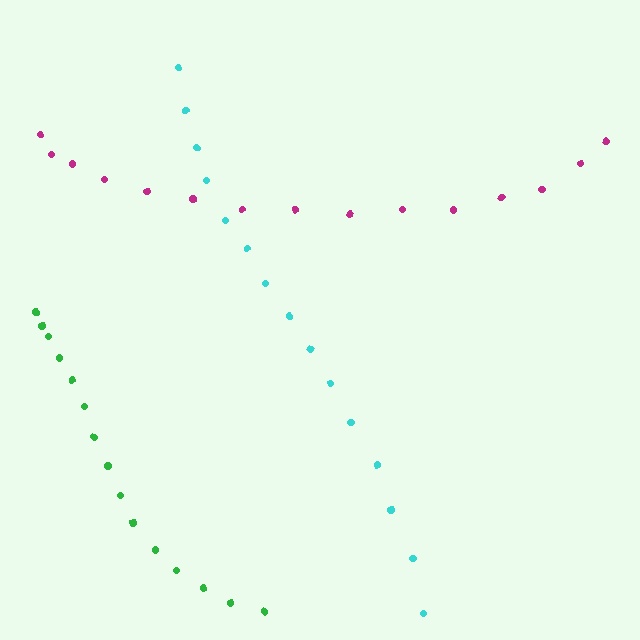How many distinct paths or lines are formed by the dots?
There are 3 distinct paths.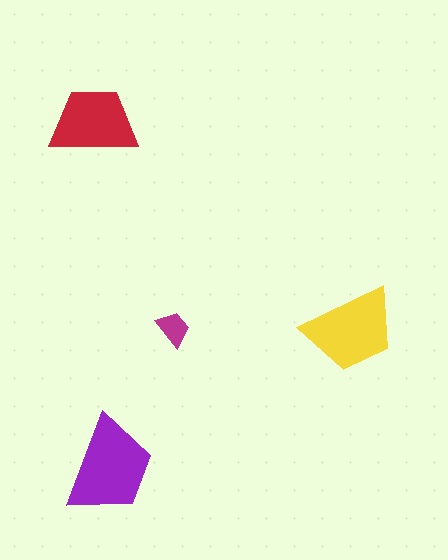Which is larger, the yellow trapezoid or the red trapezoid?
The yellow one.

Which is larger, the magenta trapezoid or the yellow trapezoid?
The yellow one.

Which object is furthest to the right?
The yellow trapezoid is rightmost.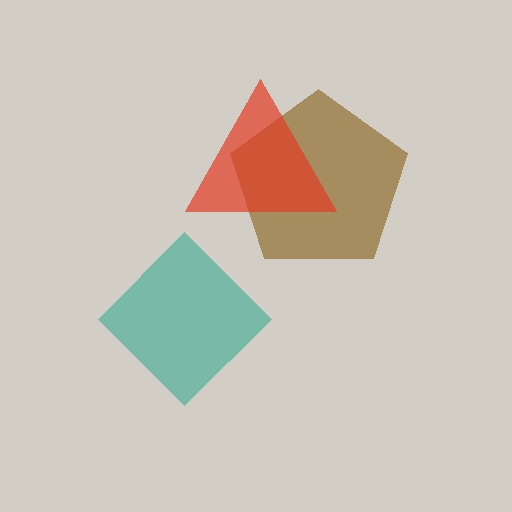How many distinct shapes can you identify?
There are 3 distinct shapes: a brown pentagon, a teal diamond, a red triangle.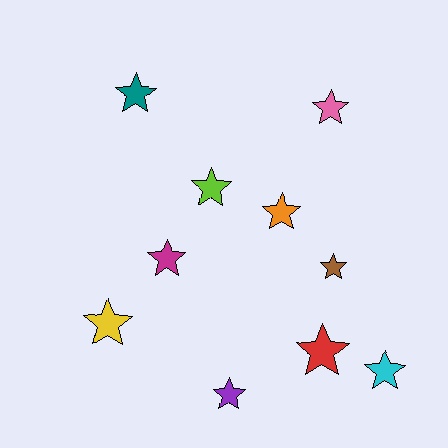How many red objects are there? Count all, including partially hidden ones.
There is 1 red object.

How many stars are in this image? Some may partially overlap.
There are 10 stars.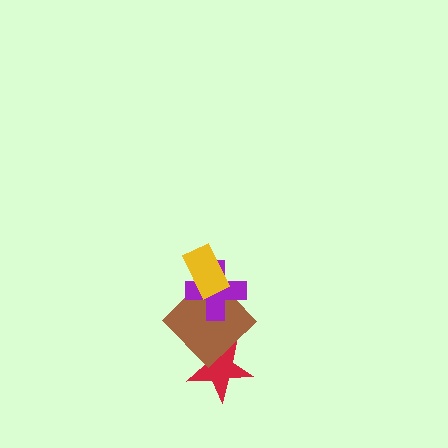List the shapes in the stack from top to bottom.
From top to bottom: the yellow rectangle, the purple cross, the brown diamond, the red star.